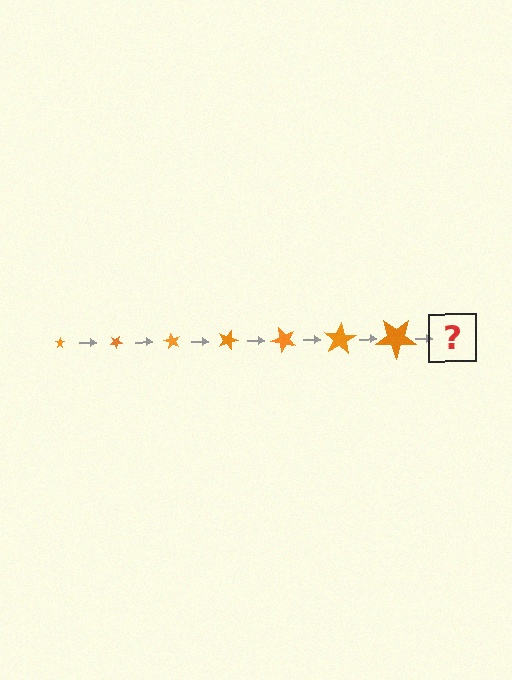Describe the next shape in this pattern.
It should be a star, larger than the previous one and rotated 210 degrees from the start.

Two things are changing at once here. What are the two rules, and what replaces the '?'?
The two rules are that the star grows larger each step and it rotates 30 degrees each step. The '?' should be a star, larger than the previous one and rotated 210 degrees from the start.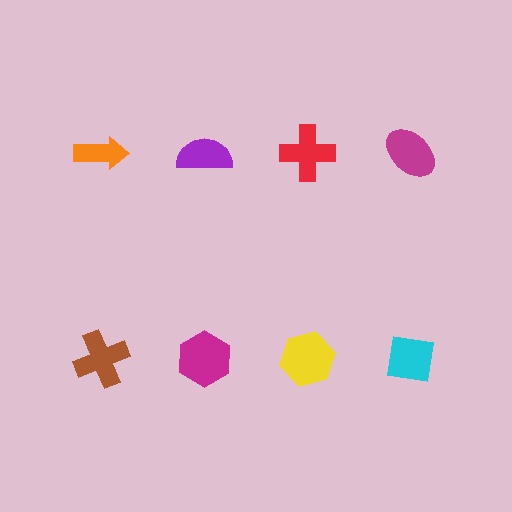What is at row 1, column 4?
A magenta ellipse.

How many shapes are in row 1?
4 shapes.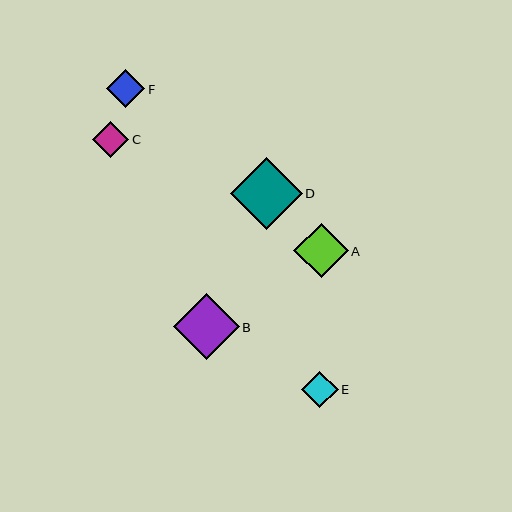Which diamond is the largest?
Diamond D is the largest with a size of approximately 72 pixels.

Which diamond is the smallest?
Diamond E is the smallest with a size of approximately 36 pixels.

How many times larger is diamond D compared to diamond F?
Diamond D is approximately 1.9 times the size of diamond F.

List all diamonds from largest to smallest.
From largest to smallest: D, B, A, F, C, E.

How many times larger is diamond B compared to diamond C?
Diamond B is approximately 1.8 times the size of diamond C.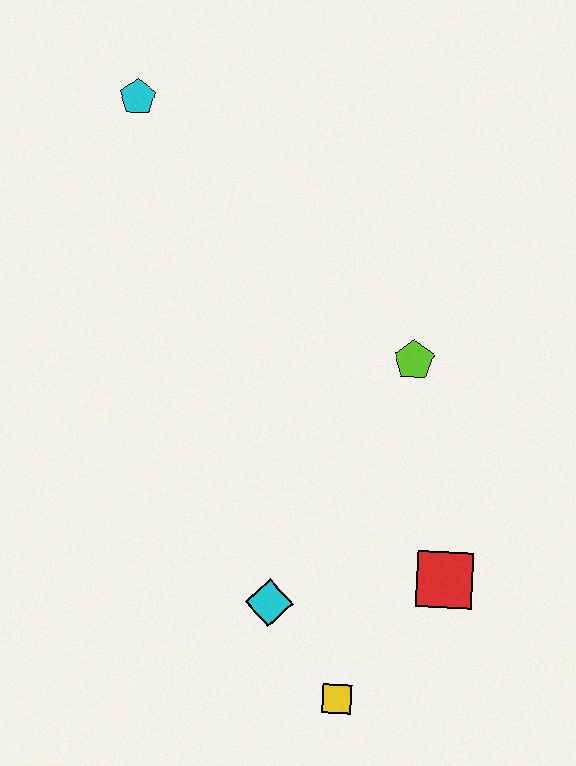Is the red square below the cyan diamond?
No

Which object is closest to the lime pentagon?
The red square is closest to the lime pentagon.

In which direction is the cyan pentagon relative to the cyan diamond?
The cyan pentagon is above the cyan diamond.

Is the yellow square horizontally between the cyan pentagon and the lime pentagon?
Yes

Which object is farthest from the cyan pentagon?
The yellow square is farthest from the cyan pentagon.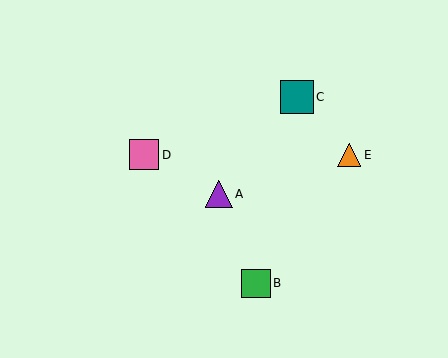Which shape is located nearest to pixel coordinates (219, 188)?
The purple triangle (labeled A) at (219, 194) is nearest to that location.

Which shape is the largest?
The teal square (labeled C) is the largest.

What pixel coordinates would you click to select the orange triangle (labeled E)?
Click at (349, 155) to select the orange triangle E.